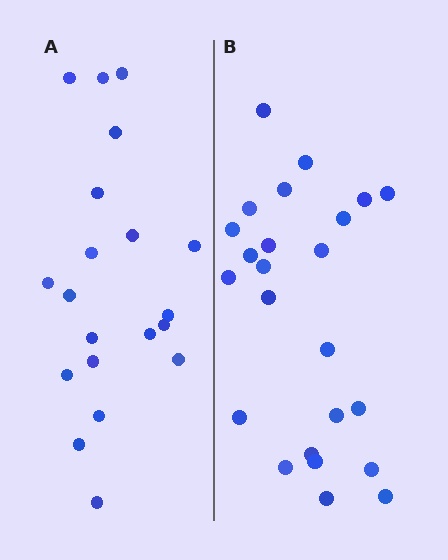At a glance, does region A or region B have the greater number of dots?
Region B (the right region) has more dots.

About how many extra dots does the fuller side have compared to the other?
Region B has about 4 more dots than region A.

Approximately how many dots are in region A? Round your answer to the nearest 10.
About 20 dots.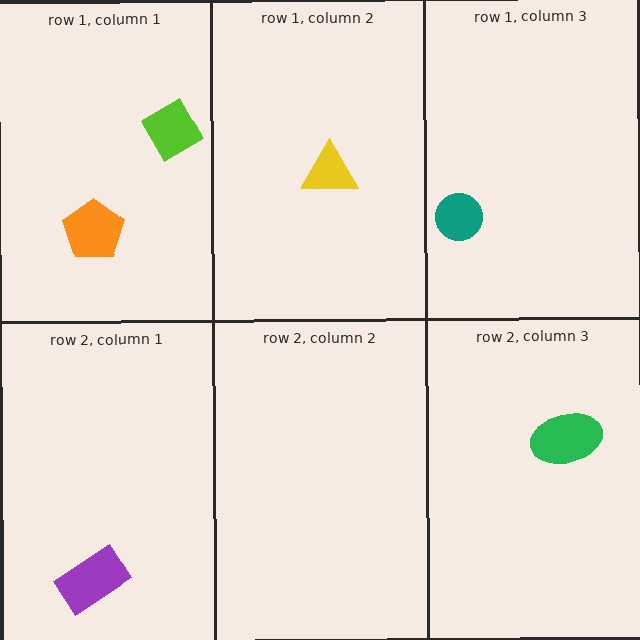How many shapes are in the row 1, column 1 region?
2.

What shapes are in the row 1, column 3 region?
The teal circle.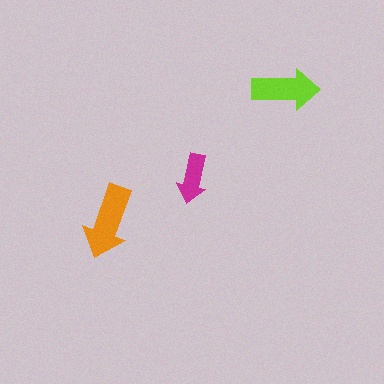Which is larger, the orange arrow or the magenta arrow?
The orange one.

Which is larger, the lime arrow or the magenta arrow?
The lime one.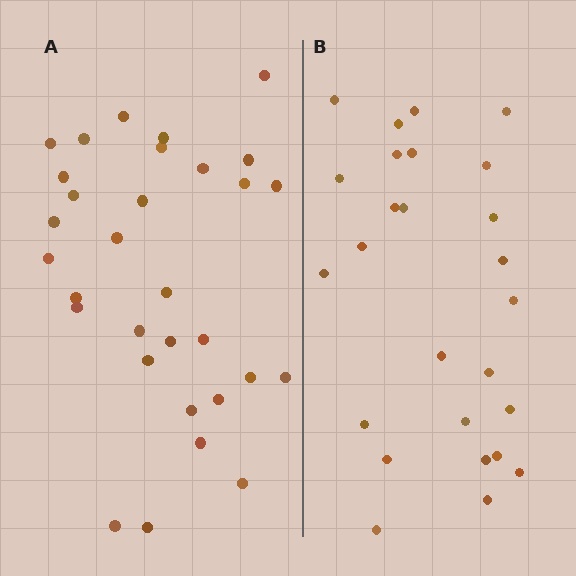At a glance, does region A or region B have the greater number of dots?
Region A (the left region) has more dots.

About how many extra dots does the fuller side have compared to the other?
Region A has about 5 more dots than region B.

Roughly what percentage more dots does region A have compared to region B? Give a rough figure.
About 20% more.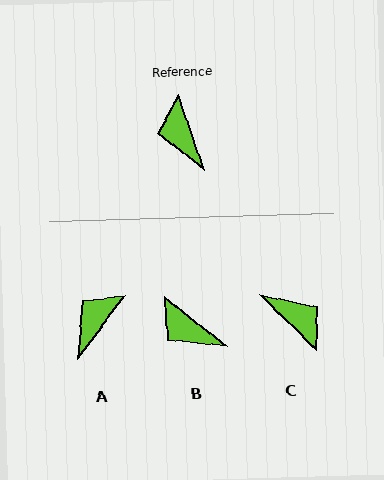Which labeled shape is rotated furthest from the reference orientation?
C, about 153 degrees away.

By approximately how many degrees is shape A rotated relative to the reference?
Approximately 55 degrees clockwise.